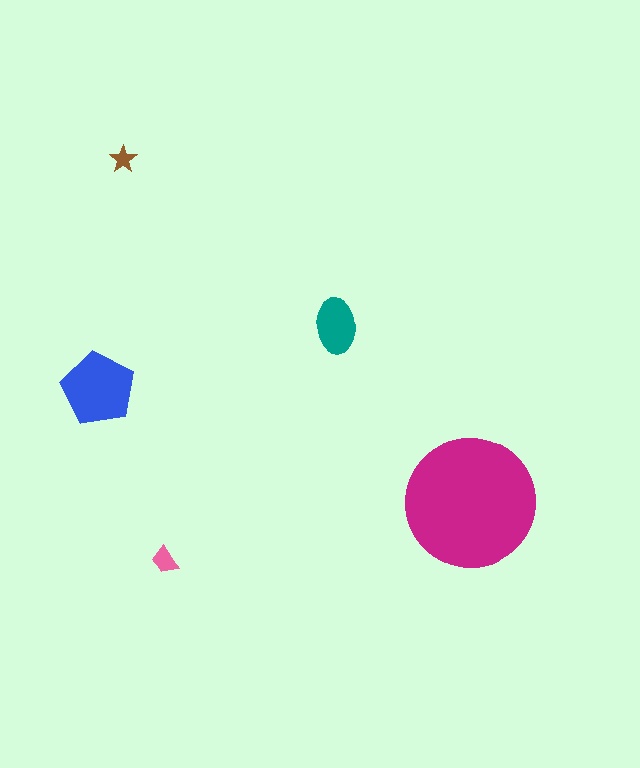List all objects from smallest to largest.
The brown star, the pink trapezoid, the teal ellipse, the blue pentagon, the magenta circle.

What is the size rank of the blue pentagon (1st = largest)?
2nd.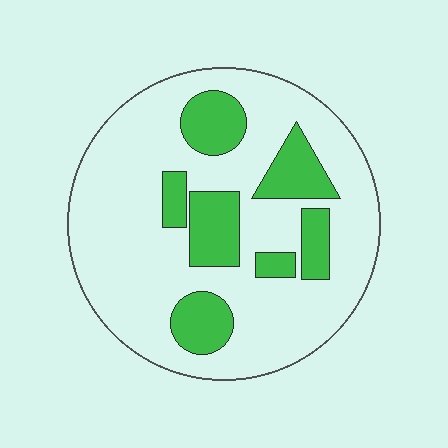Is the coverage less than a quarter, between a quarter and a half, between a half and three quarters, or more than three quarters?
Less than a quarter.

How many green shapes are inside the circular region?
7.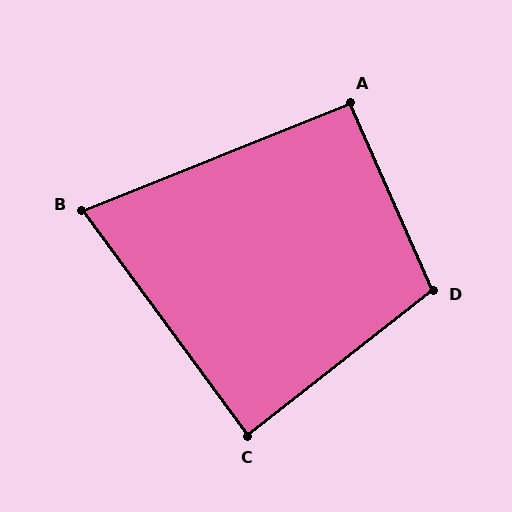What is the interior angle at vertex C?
Approximately 88 degrees (approximately right).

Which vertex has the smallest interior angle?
B, at approximately 75 degrees.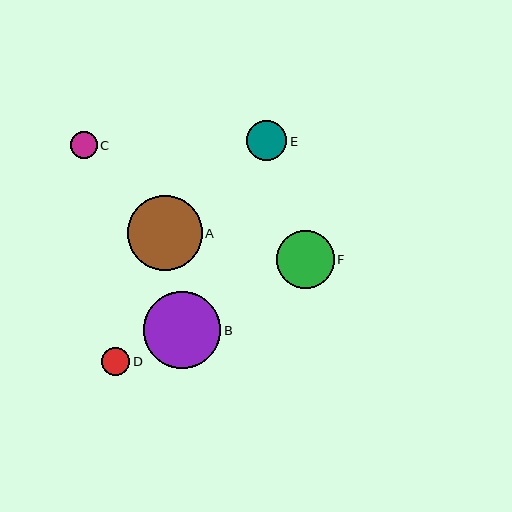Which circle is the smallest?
Circle C is the smallest with a size of approximately 27 pixels.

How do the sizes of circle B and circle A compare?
Circle B and circle A are approximately the same size.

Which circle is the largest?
Circle B is the largest with a size of approximately 78 pixels.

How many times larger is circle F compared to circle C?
Circle F is approximately 2.1 times the size of circle C.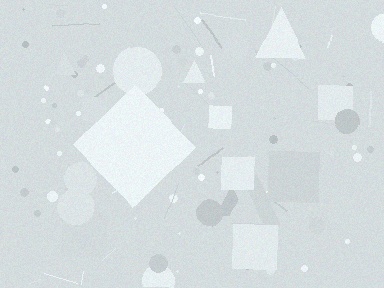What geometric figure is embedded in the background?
A diamond is embedded in the background.